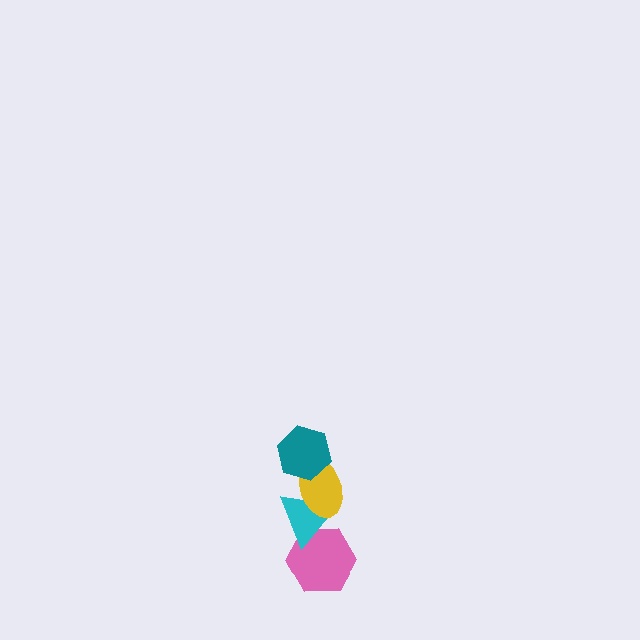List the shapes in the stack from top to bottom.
From top to bottom: the teal hexagon, the yellow ellipse, the cyan triangle, the pink hexagon.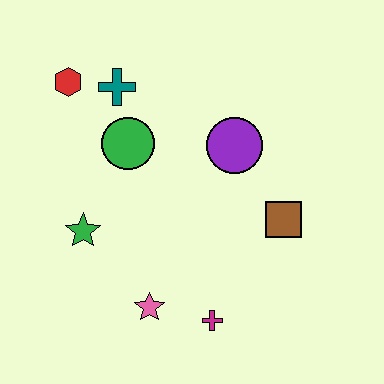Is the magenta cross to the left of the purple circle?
Yes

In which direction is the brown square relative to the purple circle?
The brown square is below the purple circle.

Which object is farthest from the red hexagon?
The magenta cross is farthest from the red hexagon.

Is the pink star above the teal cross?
No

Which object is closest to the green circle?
The teal cross is closest to the green circle.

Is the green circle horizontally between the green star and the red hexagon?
No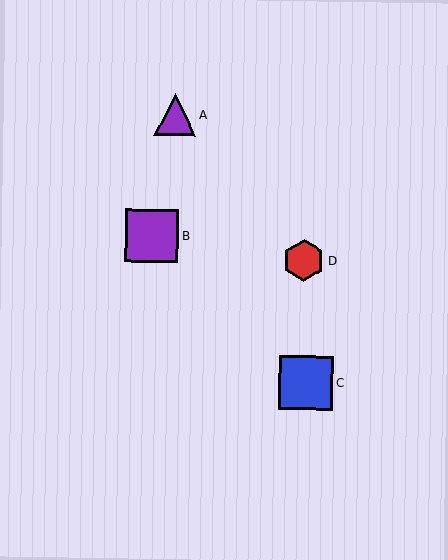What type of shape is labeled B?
Shape B is a purple square.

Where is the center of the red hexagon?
The center of the red hexagon is at (304, 261).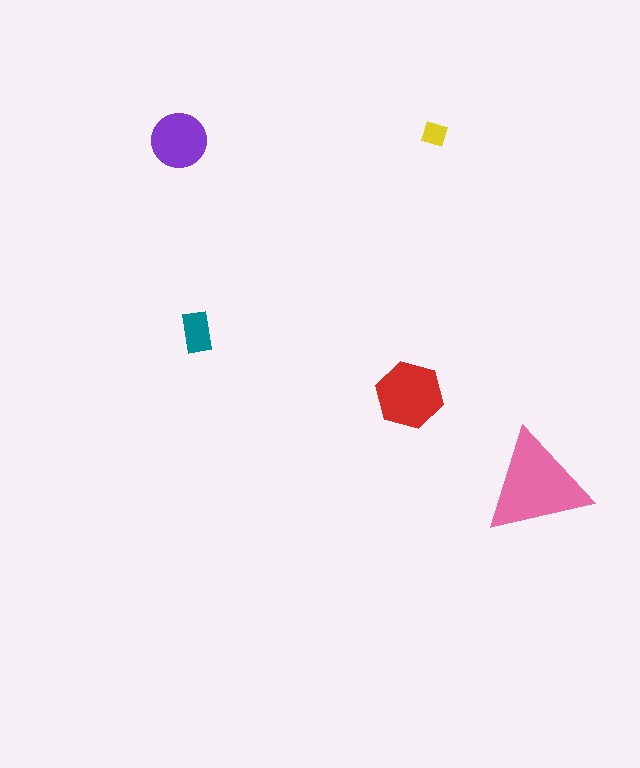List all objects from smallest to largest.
The yellow diamond, the teal rectangle, the purple circle, the red hexagon, the pink triangle.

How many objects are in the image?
There are 5 objects in the image.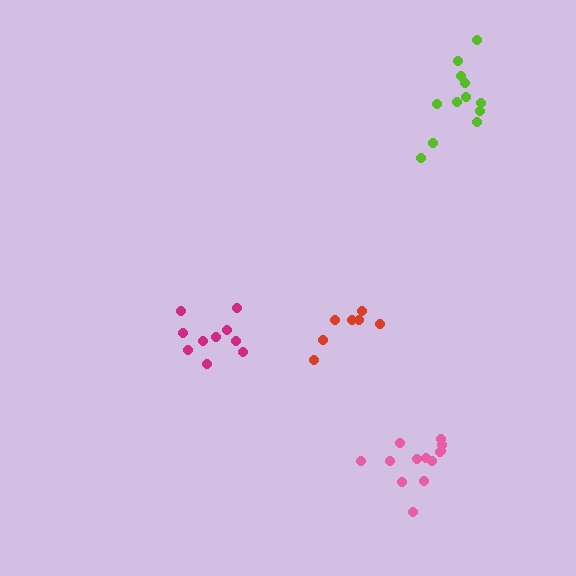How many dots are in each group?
Group 1: 10 dots, Group 2: 13 dots, Group 3: 7 dots, Group 4: 12 dots (42 total).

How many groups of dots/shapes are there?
There are 4 groups.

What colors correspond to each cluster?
The clusters are colored: magenta, pink, red, lime.